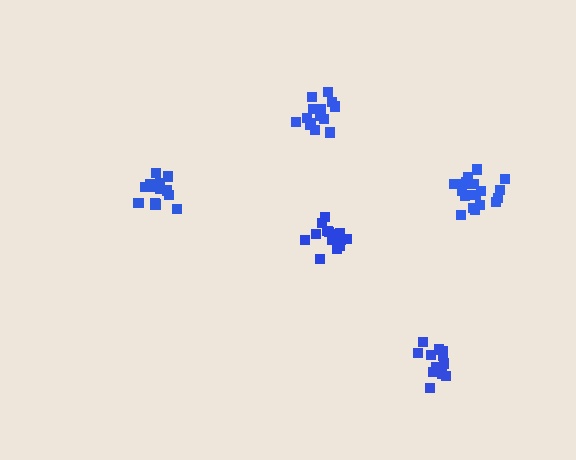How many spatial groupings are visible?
There are 5 spatial groupings.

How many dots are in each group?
Group 1: 18 dots, Group 2: 13 dots, Group 3: 14 dots, Group 4: 19 dots, Group 5: 14 dots (78 total).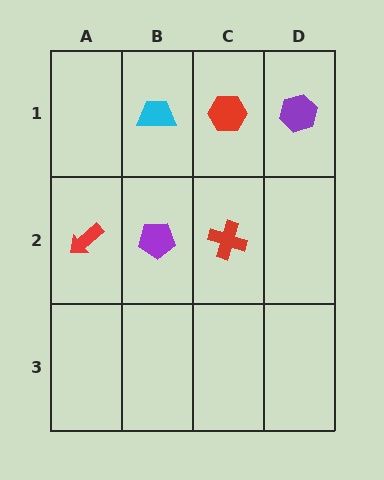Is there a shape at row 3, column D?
No, that cell is empty.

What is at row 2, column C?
A red cross.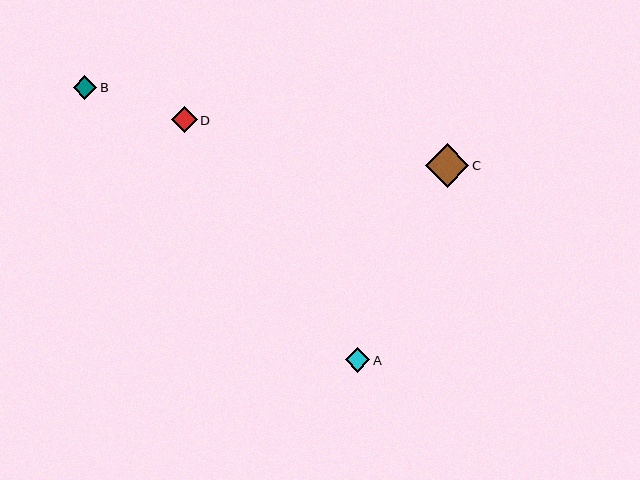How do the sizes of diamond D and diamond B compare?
Diamond D and diamond B are approximately the same size.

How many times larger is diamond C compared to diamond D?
Diamond C is approximately 1.7 times the size of diamond D.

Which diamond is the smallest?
Diamond B is the smallest with a size of approximately 23 pixels.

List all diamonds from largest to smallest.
From largest to smallest: C, D, A, B.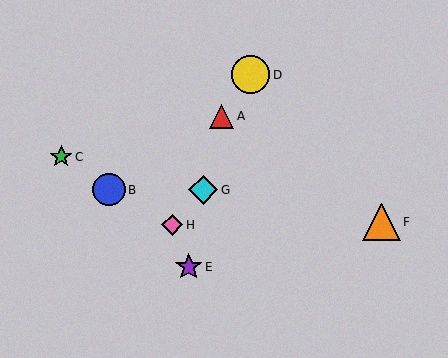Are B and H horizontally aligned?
No, B is at y≈190 and H is at y≈225.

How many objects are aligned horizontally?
2 objects (B, G) are aligned horizontally.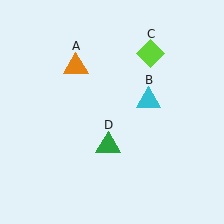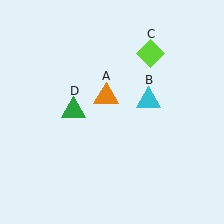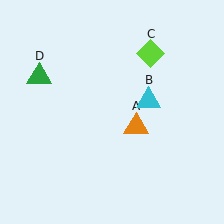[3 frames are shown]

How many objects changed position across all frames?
2 objects changed position: orange triangle (object A), green triangle (object D).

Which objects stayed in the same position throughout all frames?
Cyan triangle (object B) and lime diamond (object C) remained stationary.